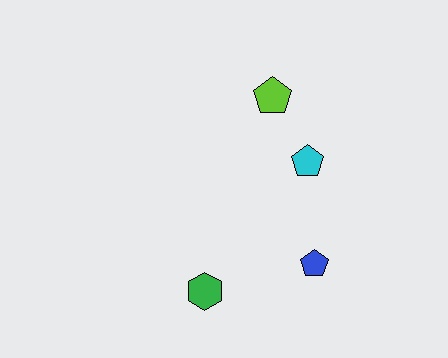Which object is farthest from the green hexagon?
The lime pentagon is farthest from the green hexagon.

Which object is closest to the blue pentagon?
The cyan pentagon is closest to the blue pentagon.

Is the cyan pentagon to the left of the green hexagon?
No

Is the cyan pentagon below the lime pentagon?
Yes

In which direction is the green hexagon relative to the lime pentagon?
The green hexagon is below the lime pentagon.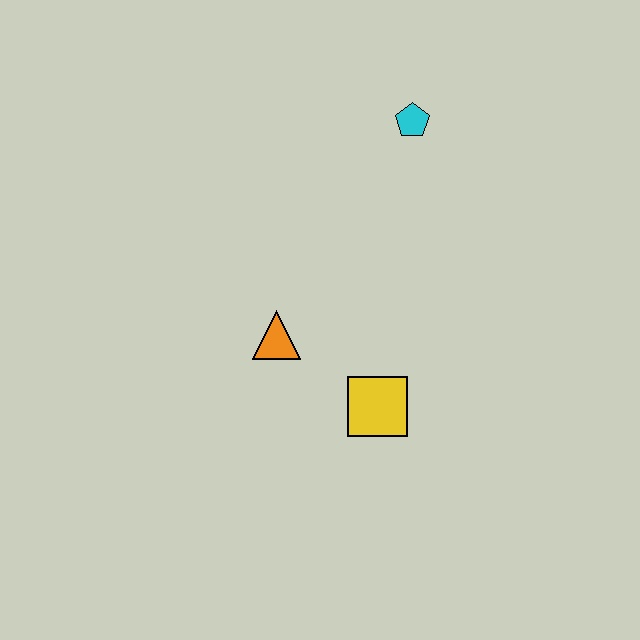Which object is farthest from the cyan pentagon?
The yellow square is farthest from the cyan pentagon.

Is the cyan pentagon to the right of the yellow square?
Yes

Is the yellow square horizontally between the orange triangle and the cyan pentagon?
Yes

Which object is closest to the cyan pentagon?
The orange triangle is closest to the cyan pentagon.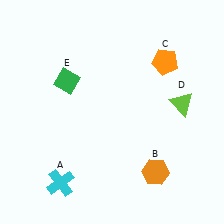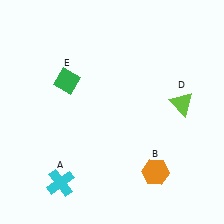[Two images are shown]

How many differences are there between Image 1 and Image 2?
There is 1 difference between the two images.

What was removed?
The orange pentagon (C) was removed in Image 2.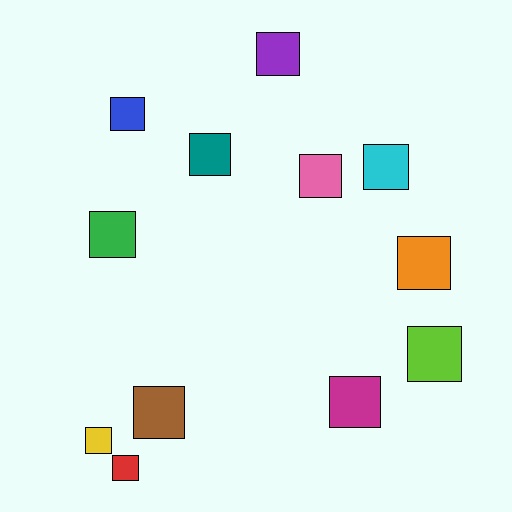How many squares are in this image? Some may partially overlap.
There are 12 squares.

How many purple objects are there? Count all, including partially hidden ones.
There is 1 purple object.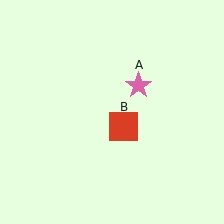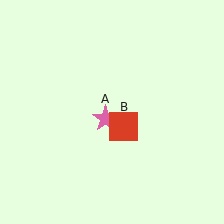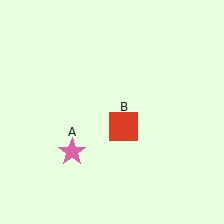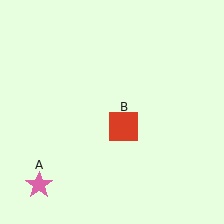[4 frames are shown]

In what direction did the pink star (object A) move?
The pink star (object A) moved down and to the left.